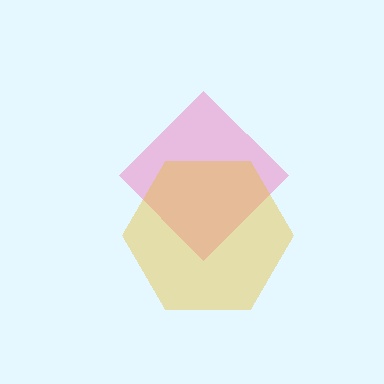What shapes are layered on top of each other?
The layered shapes are: a pink diamond, a yellow hexagon.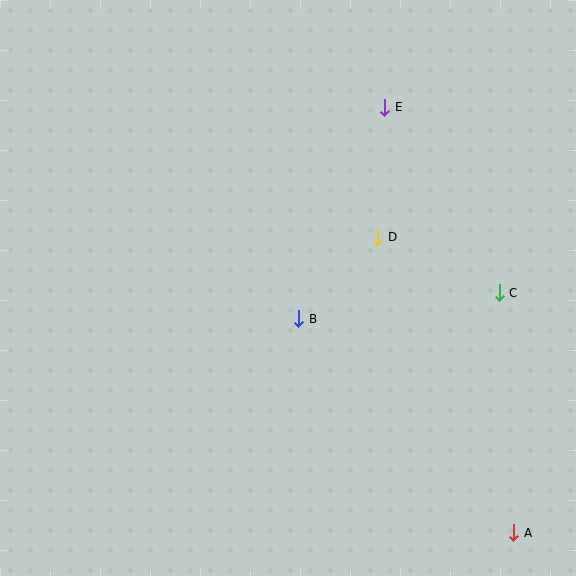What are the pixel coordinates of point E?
Point E is at (385, 107).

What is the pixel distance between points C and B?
The distance between C and B is 202 pixels.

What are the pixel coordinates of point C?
Point C is at (499, 293).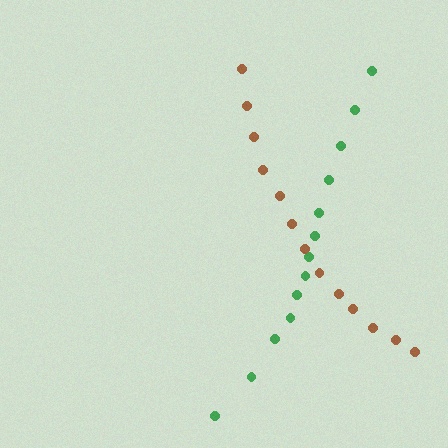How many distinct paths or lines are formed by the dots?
There are 2 distinct paths.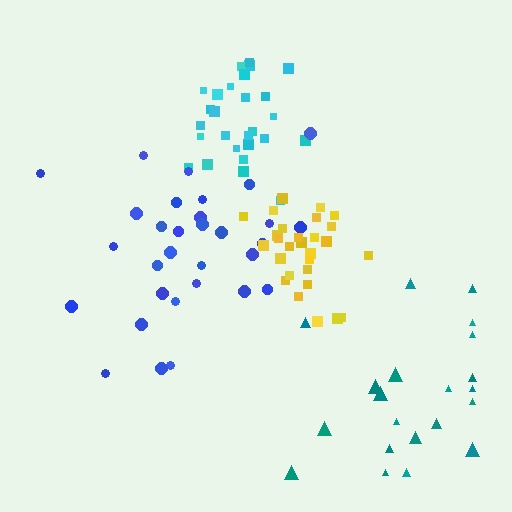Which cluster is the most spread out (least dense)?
Teal.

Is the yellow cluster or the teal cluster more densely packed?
Yellow.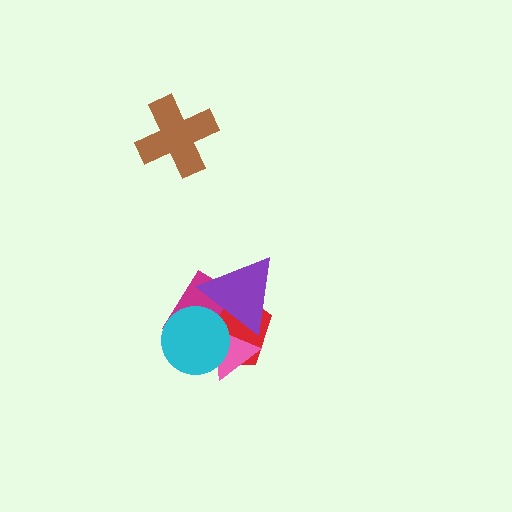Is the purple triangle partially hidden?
No, no other shape covers it.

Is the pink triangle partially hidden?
Yes, it is partially covered by another shape.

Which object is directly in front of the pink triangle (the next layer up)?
The cyan circle is directly in front of the pink triangle.